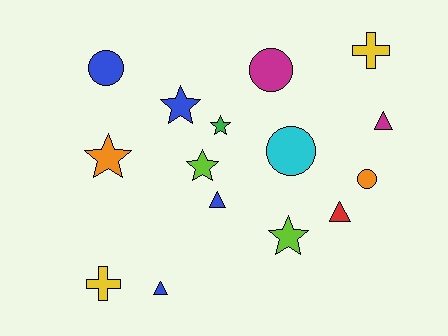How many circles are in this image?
There are 4 circles.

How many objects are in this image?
There are 15 objects.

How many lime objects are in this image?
There are 2 lime objects.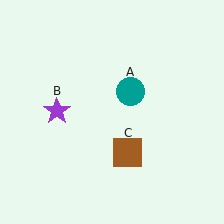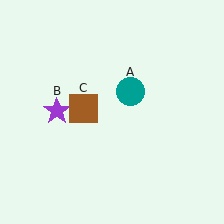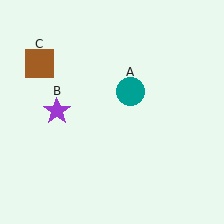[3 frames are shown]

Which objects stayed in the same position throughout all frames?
Teal circle (object A) and purple star (object B) remained stationary.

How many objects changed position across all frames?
1 object changed position: brown square (object C).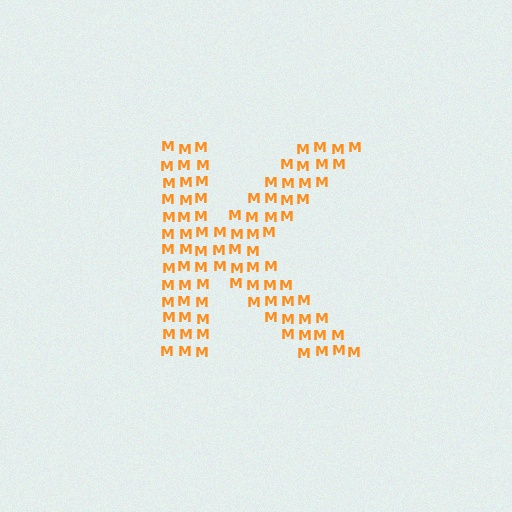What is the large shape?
The large shape is the letter K.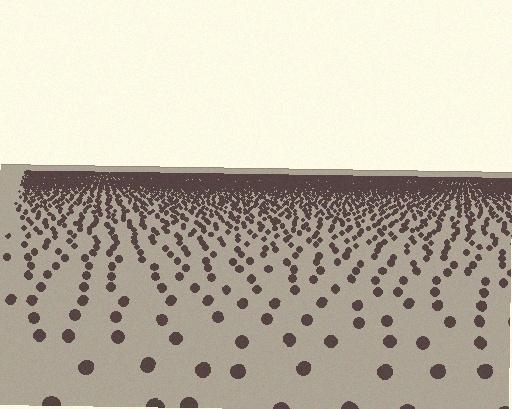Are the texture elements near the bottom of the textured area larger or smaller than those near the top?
Larger. Near the bottom, elements are closer to the viewer and appear at a bigger on-screen size.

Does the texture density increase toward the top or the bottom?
Density increases toward the top.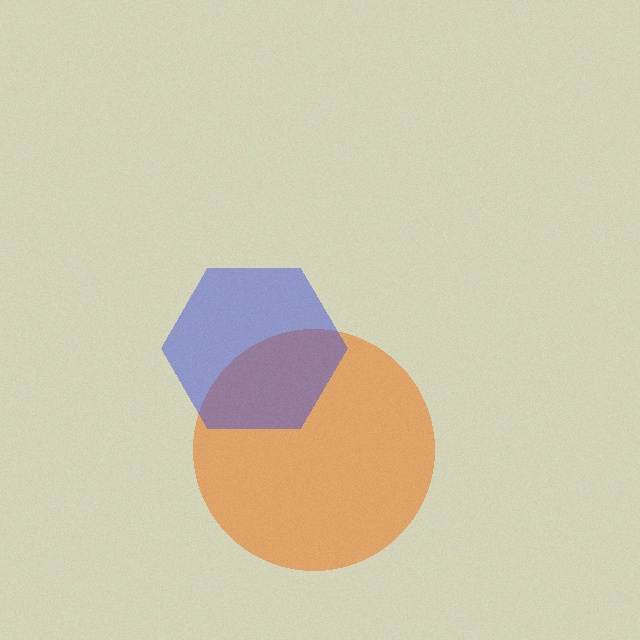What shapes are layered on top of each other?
The layered shapes are: an orange circle, a blue hexagon.